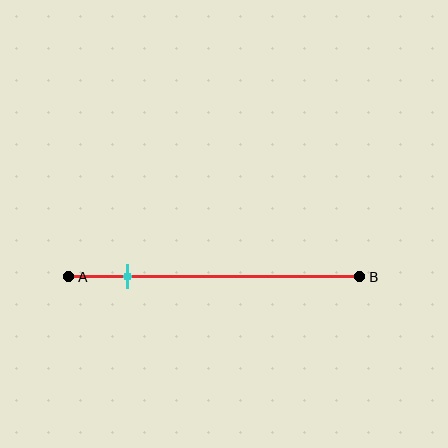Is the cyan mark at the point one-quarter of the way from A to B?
No, the mark is at about 20% from A, not at the 25% one-quarter point.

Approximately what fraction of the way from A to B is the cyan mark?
The cyan mark is approximately 20% of the way from A to B.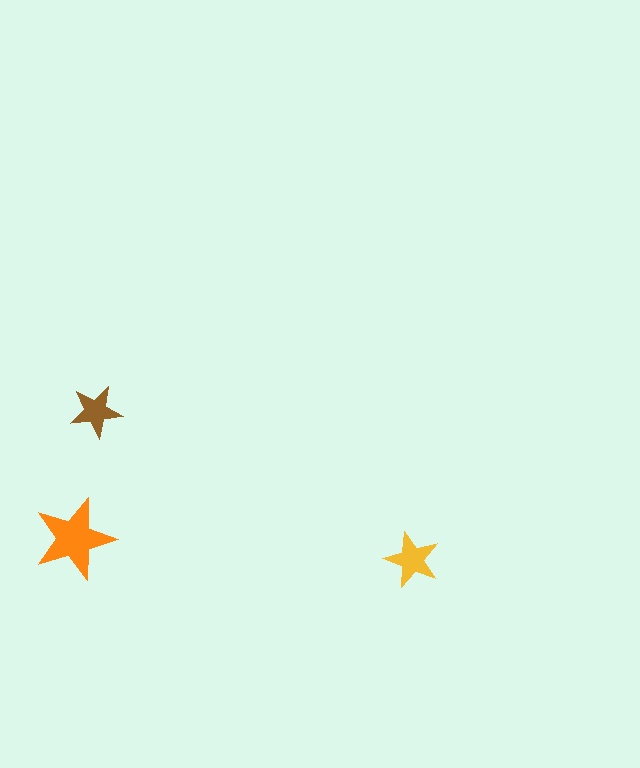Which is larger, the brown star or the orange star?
The orange one.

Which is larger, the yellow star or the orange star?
The orange one.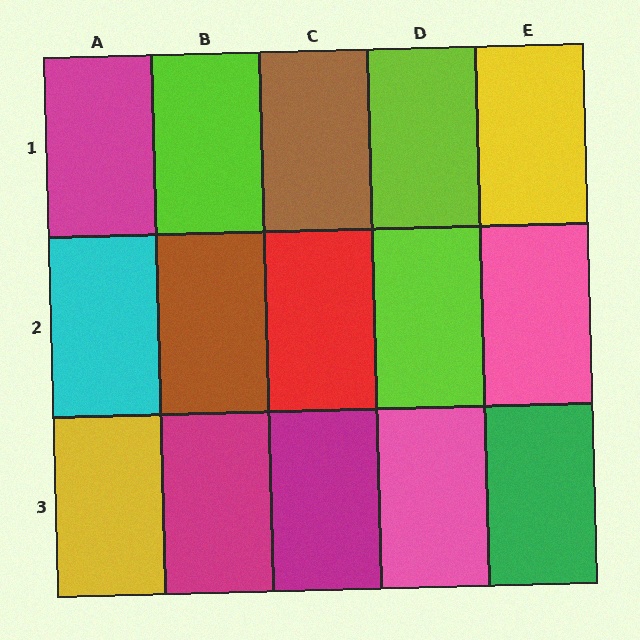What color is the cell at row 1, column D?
Lime.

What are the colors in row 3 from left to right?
Yellow, magenta, magenta, pink, green.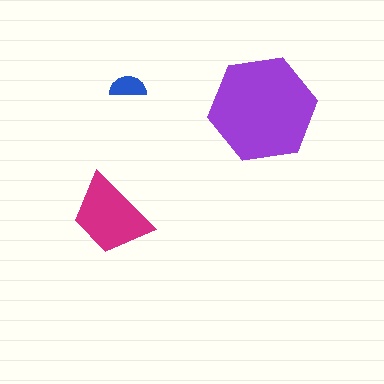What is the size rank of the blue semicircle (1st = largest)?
3rd.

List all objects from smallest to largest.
The blue semicircle, the magenta trapezoid, the purple hexagon.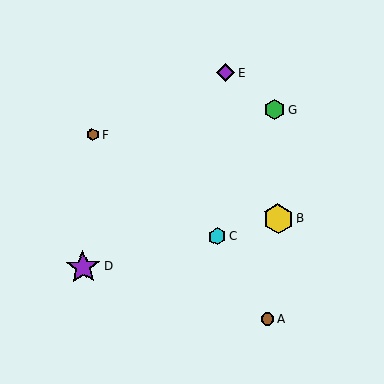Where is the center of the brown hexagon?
The center of the brown hexagon is at (92, 135).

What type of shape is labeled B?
Shape B is a yellow hexagon.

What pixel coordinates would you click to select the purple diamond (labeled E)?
Click at (226, 73) to select the purple diamond E.